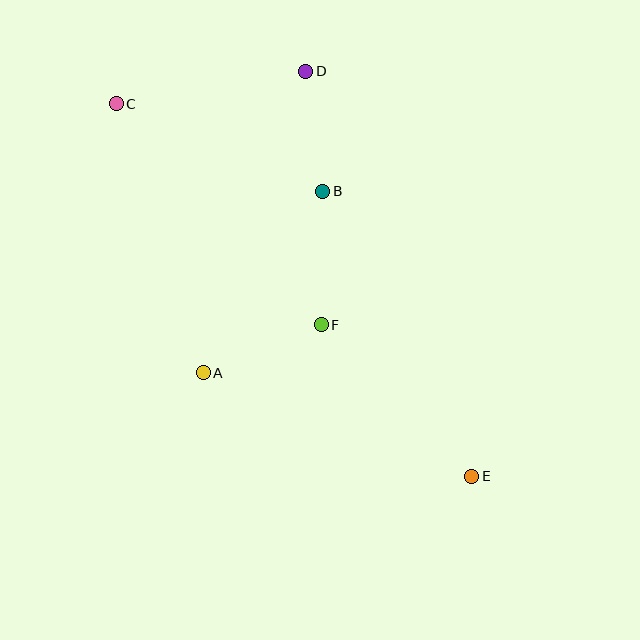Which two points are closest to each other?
Points B and D are closest to each other.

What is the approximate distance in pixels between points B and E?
The distance between B and E is approximately 322 pixels.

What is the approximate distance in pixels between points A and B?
The distance between A and B is approximately 217 pixels.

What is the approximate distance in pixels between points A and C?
The distance between A and C is approximately 283 pixels.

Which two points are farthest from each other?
Points C and E are farthest from each other.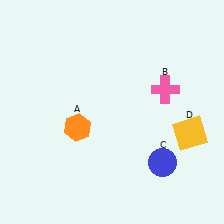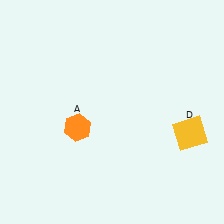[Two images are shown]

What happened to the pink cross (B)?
The pink cross (B) was removed in Image 2. It was in the top-right area of Image 1.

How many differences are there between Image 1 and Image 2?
There are 2 differences between the two images.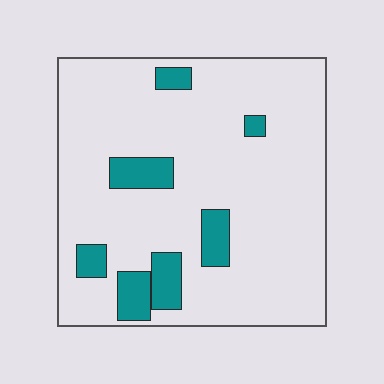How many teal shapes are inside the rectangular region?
7.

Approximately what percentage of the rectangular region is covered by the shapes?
Approximately 15%.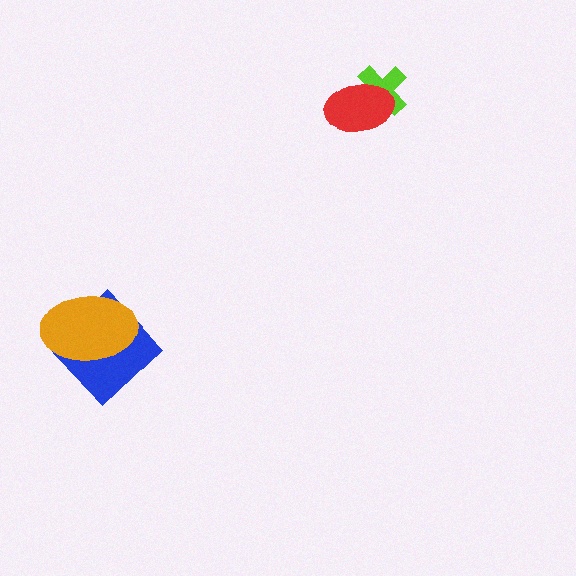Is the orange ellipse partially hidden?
No, no other shape covers it.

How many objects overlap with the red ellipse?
1 object overlaps with the red ellipse.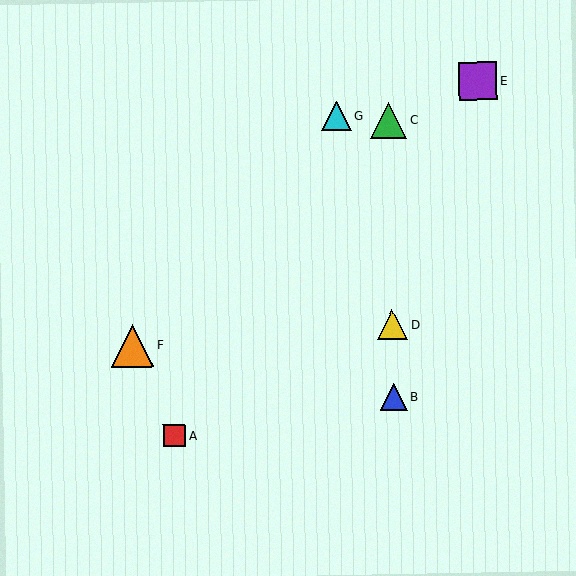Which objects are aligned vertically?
Objects B, C, D are aligned vertically.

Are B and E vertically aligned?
No, B is at x≈394 and E is at x≈478.